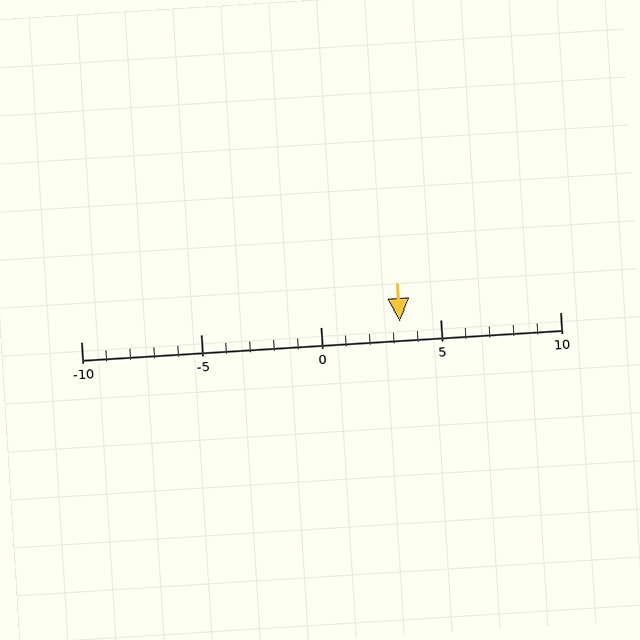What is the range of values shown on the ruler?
The ruler shows values from -10 to 10.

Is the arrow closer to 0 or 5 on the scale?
The arrow is closer to 5.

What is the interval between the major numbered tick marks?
The major tick marks are spaced 5 units apart.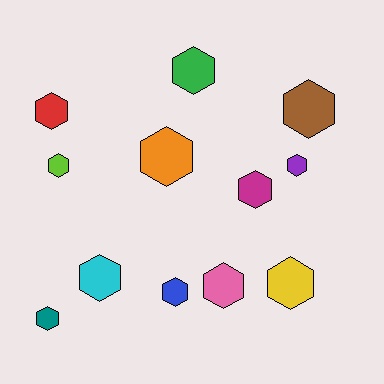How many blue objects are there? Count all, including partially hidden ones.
There is 1 blue object.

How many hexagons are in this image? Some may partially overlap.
There are 12 hexagons.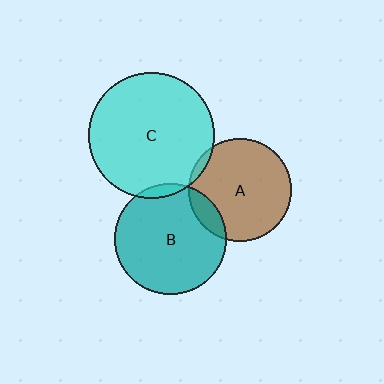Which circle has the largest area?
Circle C (cyan).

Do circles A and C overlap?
Yes.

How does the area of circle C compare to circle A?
Approximately 1.5 times.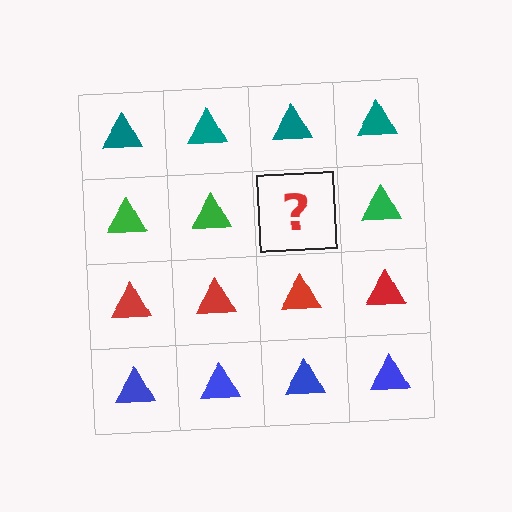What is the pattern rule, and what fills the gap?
The rule is that each row has a consistent color. The gap should be filled with a green triangle.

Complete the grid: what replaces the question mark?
The question mark should be replaced with a green triangle.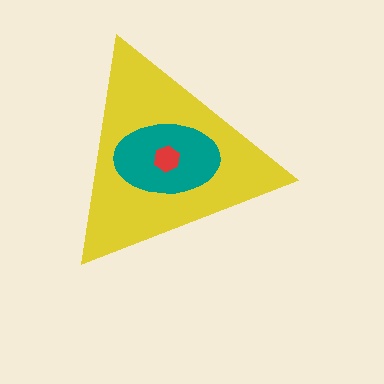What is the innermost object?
The red hexagon.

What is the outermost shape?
The yellow triangle.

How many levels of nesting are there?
3.